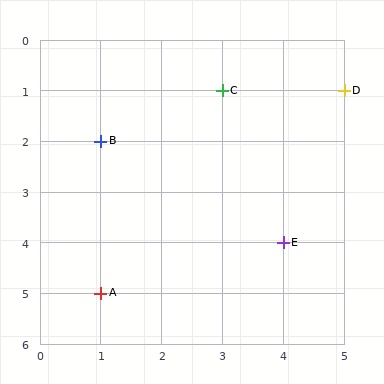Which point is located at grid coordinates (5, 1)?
Point D is at (5, 1).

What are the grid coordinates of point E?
Point E is at grid coordinates (4, 4).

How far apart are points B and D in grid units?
Points B and D are 4 columns and 1 row apart (about 4.1 grid units diagonally).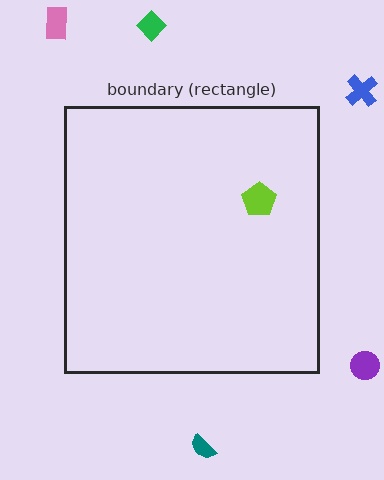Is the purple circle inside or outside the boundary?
Outside.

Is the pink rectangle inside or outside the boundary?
Outside.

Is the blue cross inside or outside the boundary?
Outside.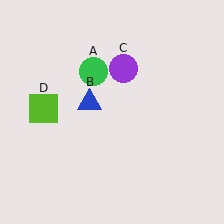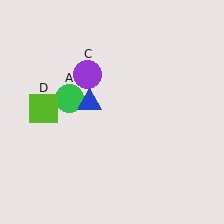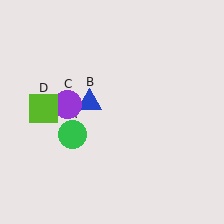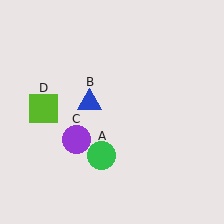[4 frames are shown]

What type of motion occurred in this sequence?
The green circle (object A), purple circle (object C) rotated counterclockwise around the center of the scene.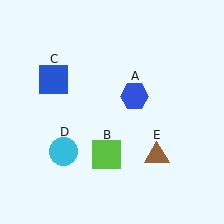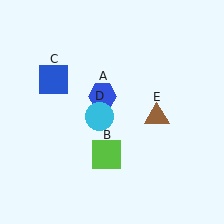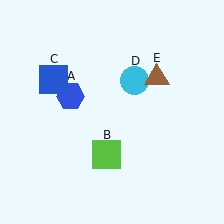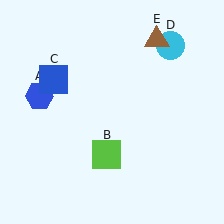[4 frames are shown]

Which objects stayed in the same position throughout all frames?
Lime square (object B) and blue square (object C) remained stationary.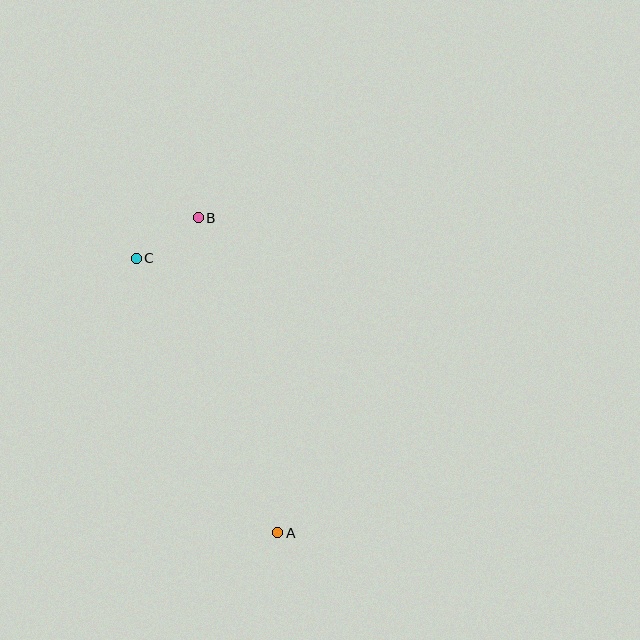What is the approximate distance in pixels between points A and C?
The distance between A and C is approximately 308 pixels.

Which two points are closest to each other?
Points B and C are closest to each other.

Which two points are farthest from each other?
Points A and B are farthest from each other.